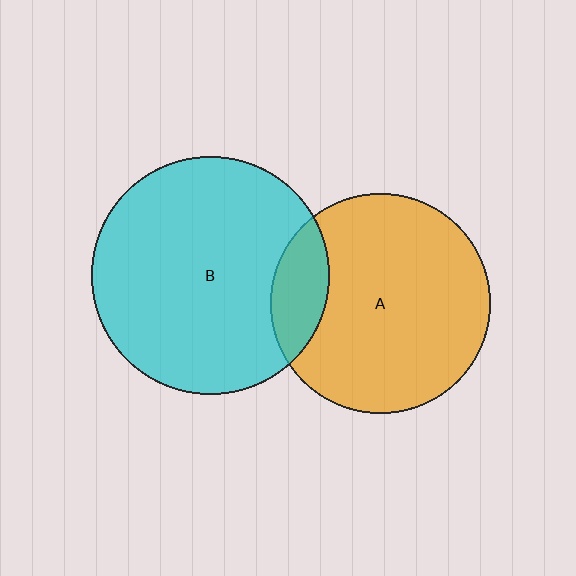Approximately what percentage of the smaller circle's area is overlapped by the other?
Approximately 15%.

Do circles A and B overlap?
Yes.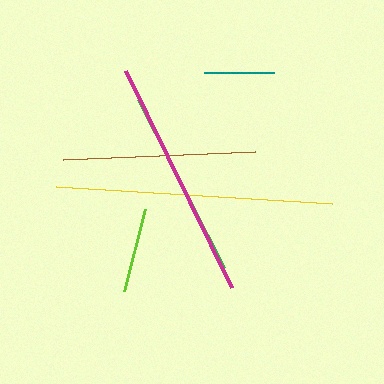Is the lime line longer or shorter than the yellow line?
The yellow line is longer than the lime line.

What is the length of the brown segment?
The brown segment is approximately 192 pixels long.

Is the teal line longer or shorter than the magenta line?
The magenta line is longer than the teal line.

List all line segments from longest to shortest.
From longest to shortest: yellow, magenta, brown, green, lime, teal.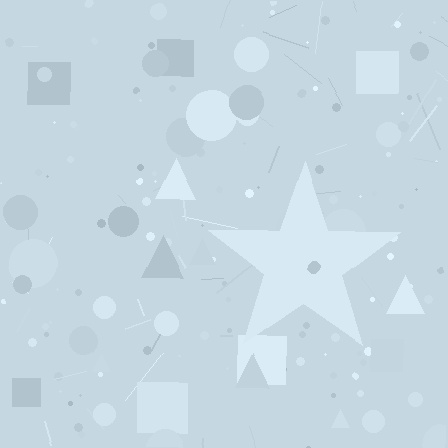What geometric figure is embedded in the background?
A star is embedded in the background.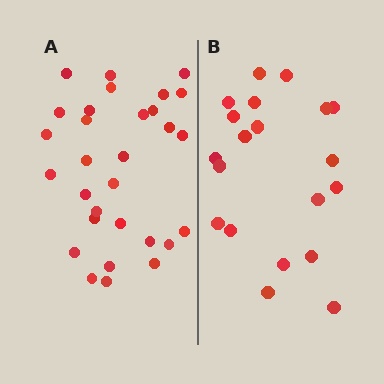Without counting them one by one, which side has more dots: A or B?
Region A (the left region) has more dots.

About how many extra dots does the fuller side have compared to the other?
Region A has roughly 10 or so more dots than region B.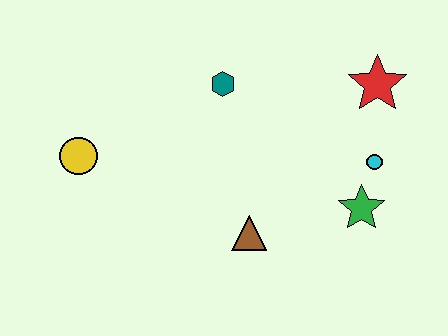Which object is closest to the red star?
The cyan circle is closest to the red star.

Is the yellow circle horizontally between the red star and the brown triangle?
No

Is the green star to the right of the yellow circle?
Yes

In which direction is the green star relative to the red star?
The green star is below the red star.